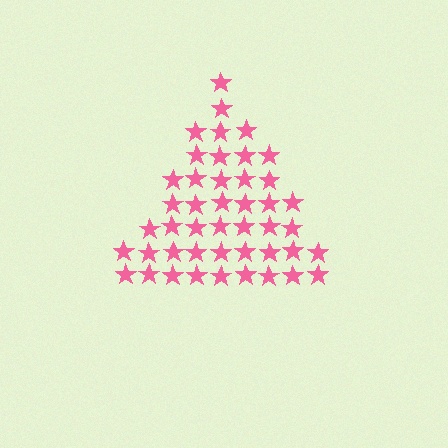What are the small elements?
The small elements are stars.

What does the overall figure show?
The overall figure shows a triangle.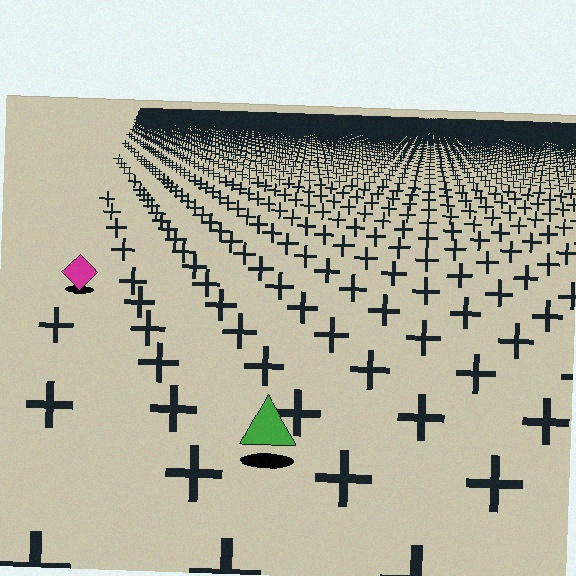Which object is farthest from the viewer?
The magenta diamond is farthest from the viewer. It appears smaller and the ground texture around it is denser.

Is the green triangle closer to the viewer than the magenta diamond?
Yes. The green triangle is closer — you can tell from the texture gradient: the ground texture is coarser near it.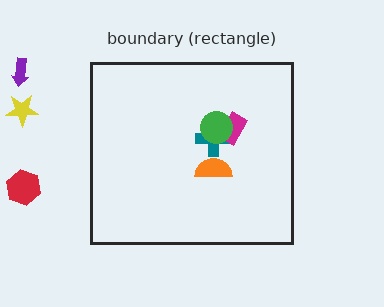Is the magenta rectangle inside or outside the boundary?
Inside.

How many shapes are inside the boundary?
4 inside, 3 outside.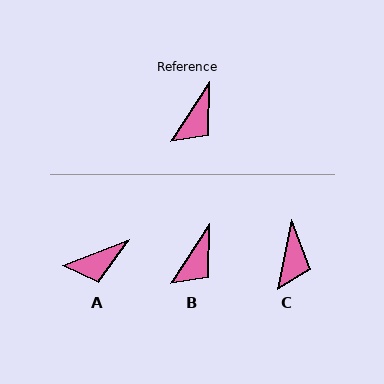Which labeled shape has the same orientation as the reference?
B.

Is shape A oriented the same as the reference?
No, it is off by about 36 degrees.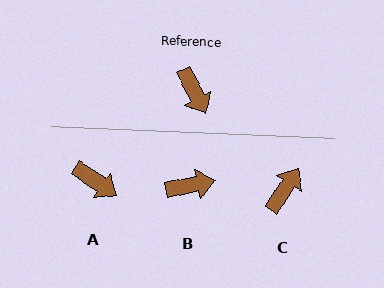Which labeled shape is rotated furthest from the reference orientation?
C, about 118 degrees away.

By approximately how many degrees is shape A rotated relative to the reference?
Approximately 28 degrees counter-clockwise.